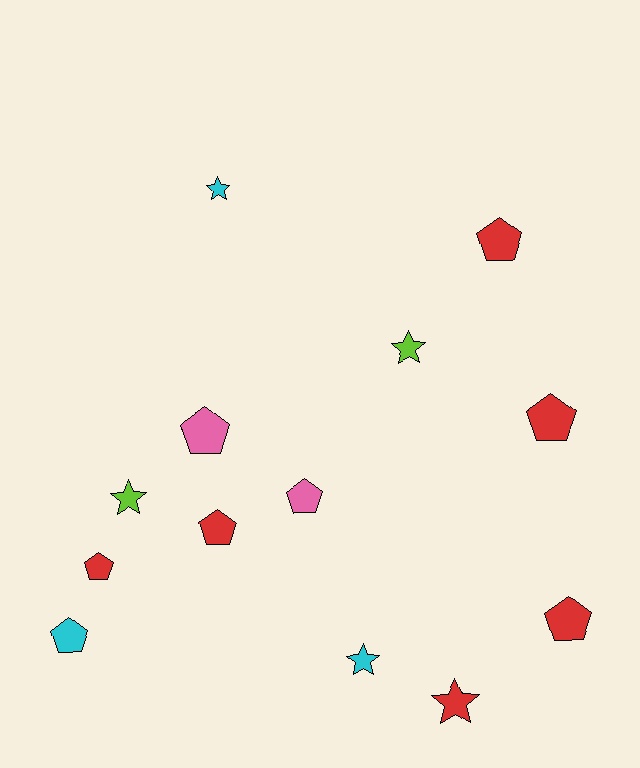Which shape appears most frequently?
Pentagon, with 8 objects.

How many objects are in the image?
There are 13 objects.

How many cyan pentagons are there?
There is 1 cyan pentagon.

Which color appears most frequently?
Red, with 6 objects.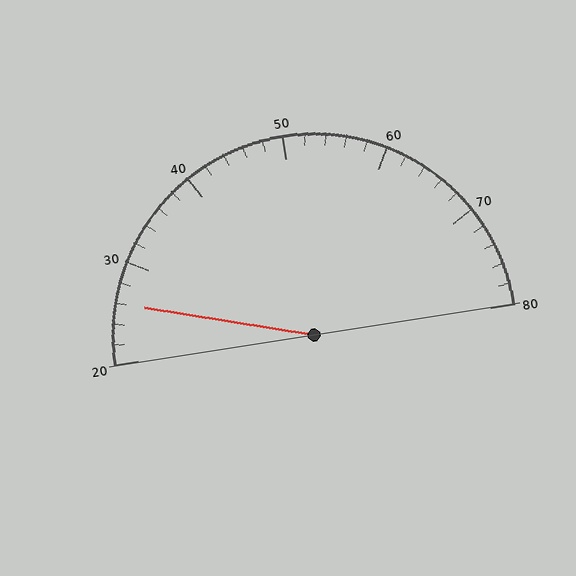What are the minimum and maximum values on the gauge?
The gauge ranges from 20 to 80.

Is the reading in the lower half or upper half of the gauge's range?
The reading is in the lower half of the range (20 to 80).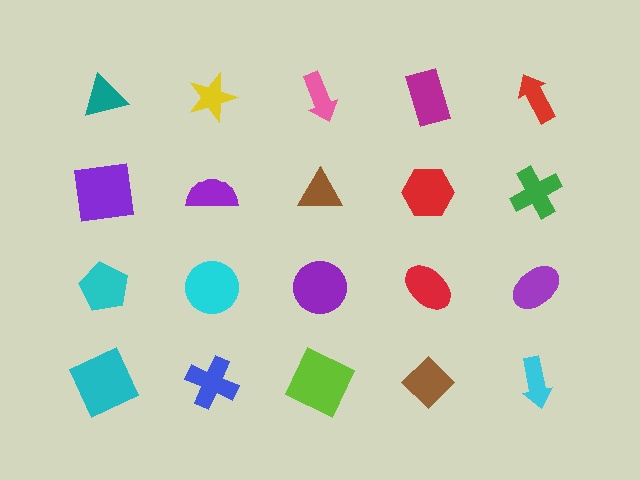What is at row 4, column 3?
A lime square.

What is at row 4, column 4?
A brown diamond.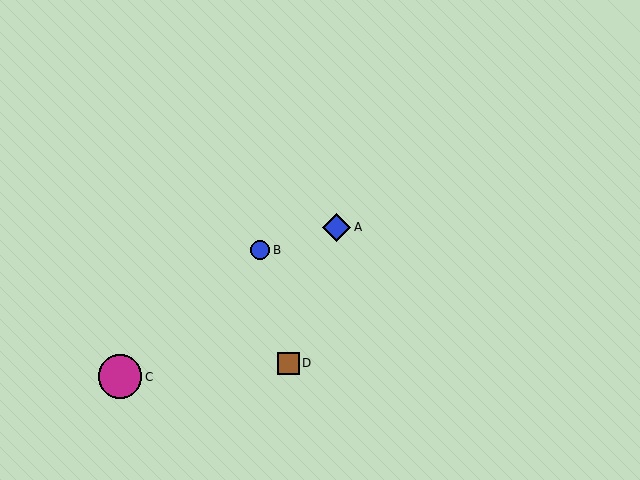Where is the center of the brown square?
The center of the brown square is at (288, 363).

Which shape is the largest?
The magenta circle (labeled C) is the largest.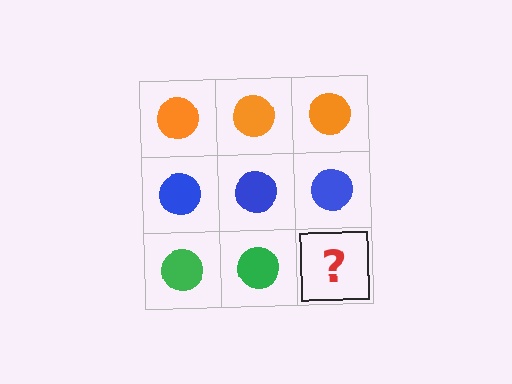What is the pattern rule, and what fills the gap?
The rule is that each row has a consistent color. The gap should be filled with a green circle.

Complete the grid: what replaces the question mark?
The question mark should be replaced with a green circle.